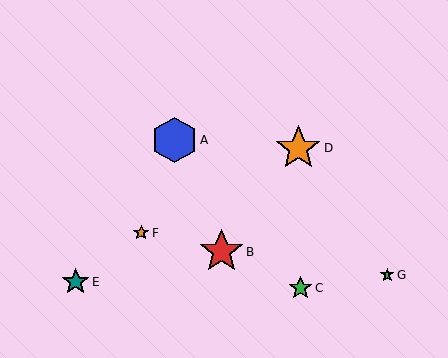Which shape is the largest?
The blue hexagon (labeled A) is the largest.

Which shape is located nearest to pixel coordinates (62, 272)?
The teal star (labeled E) at (76, 282) is nearest to that location.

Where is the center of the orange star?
The center of the orange star is at (298, 148).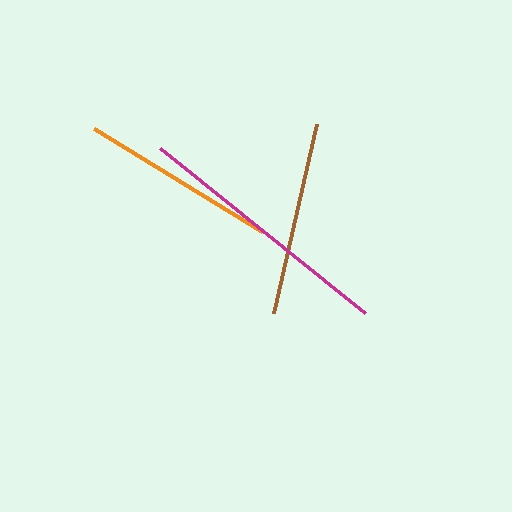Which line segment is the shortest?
The brown line is the shortest at approximately 193 pixels.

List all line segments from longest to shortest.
From longest to shortest: magenta, orange, brown.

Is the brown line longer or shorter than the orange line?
The orange line is longer than the brown line.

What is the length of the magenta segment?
The magenta segment is approximately 263 pixels long.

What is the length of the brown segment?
The brown segment is approximately 193 pixels long.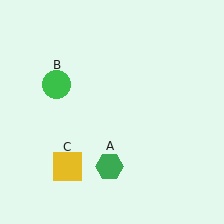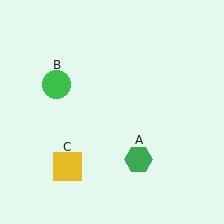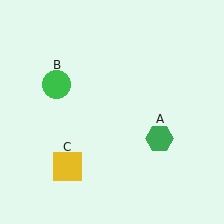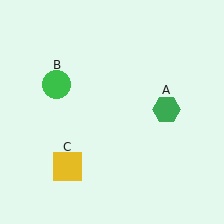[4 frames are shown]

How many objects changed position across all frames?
1 object changed position: green hexagon (object A).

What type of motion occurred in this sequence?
The green hexagon (object A) rotated counterclockwise around the center of the scene.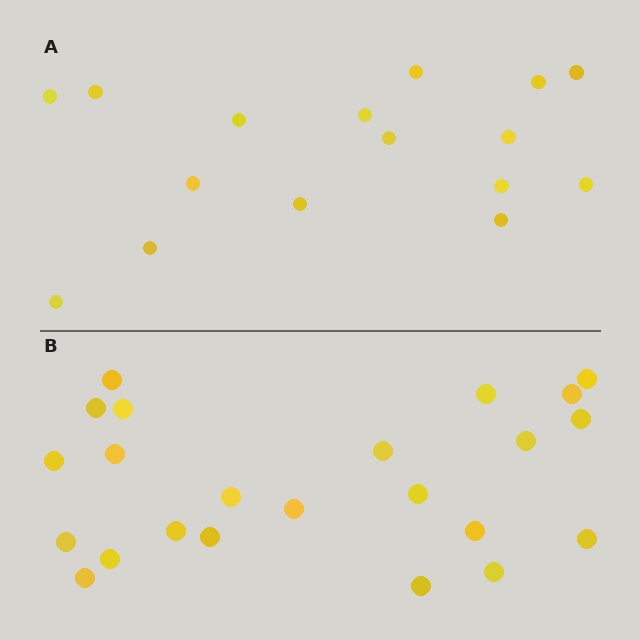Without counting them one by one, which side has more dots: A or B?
Region B (the bottom region) has more dots.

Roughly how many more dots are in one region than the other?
Region B has roughly 8 or so more dots than region A.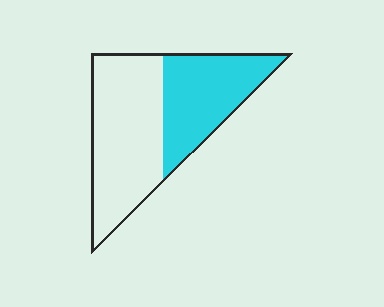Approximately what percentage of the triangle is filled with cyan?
Approximately 40%.